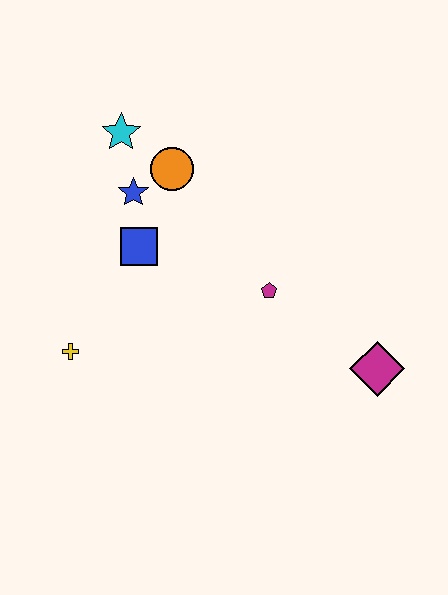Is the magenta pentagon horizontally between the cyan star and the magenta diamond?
Yes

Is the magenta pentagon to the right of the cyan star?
Yes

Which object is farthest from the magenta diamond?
The cyan star is farthest from the magenta diamond.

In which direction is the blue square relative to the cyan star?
The blue square is below the cyan star.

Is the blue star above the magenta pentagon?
Yes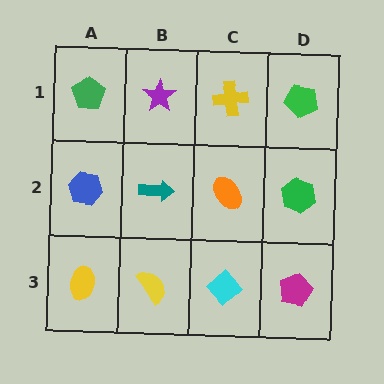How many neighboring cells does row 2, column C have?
4.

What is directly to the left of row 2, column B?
A blue hexagon.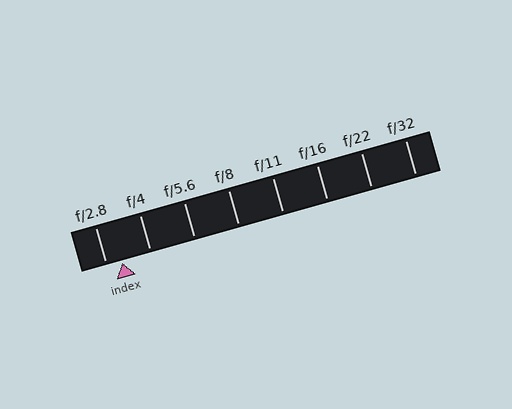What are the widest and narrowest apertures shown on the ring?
The widest aperture shown is f/2.8 and the narrowest is f/32.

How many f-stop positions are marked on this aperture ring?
There are 8 f-stop positions marked.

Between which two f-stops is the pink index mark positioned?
The index mark is between f/2.8 and f/4.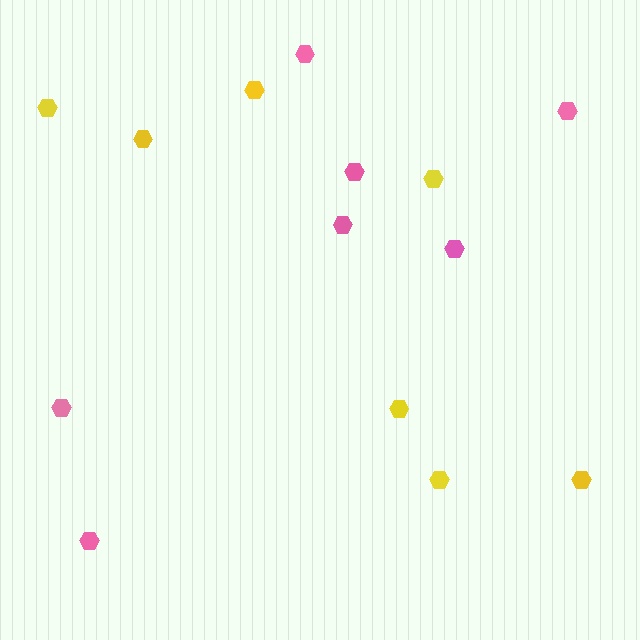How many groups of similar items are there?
There are 2 groups: one group of yellow hexagons (7) and one group of pink hexagons (7).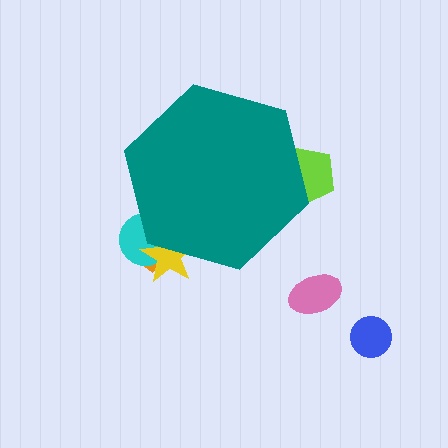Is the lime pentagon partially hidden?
Yes, the lime pentagon is partially hidden behind the teal hexagon.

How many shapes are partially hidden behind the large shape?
4 shapes are partially hidden.